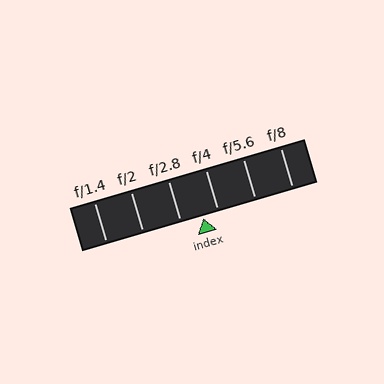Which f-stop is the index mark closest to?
The index mark is closest to f/4.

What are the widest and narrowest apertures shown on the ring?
The widest aperture shown is f/1.4 and the narrowest is f/8.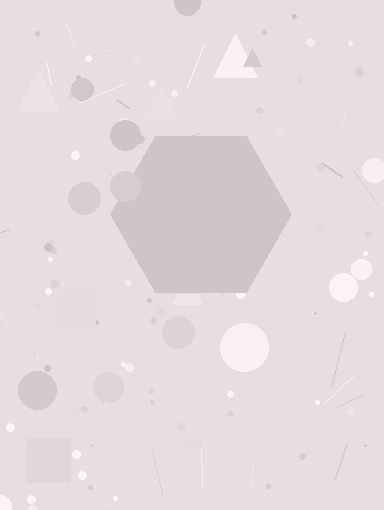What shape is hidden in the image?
A hexagon is hidden in the image.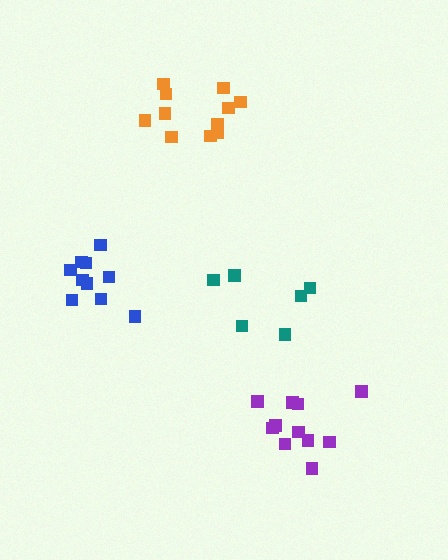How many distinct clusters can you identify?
There are 4 distinct clusters.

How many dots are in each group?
Group 1: 10 dots, Group 2: 11 dots, Group 3: 6 dots, Group 4: 11 dots (38 total).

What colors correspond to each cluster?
The clusters are colored: blue, purple, teal, orange.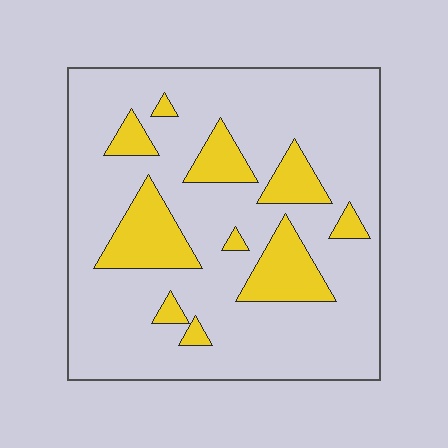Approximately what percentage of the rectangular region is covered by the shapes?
Approximately 20%.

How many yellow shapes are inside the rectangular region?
10.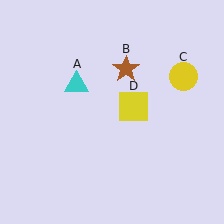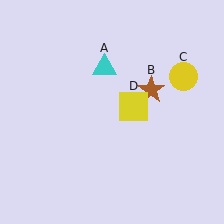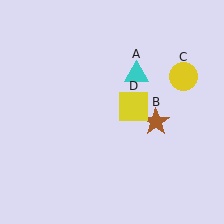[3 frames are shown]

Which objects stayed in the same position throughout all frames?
Yellow circle (object C) and yellow square (object D) remained stationary.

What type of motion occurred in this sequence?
The cyan triangle (object A), brown star (object B) rotated clockwise around the center of the scene.